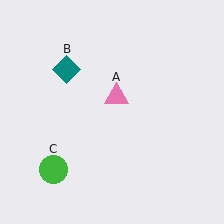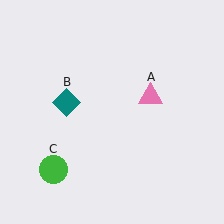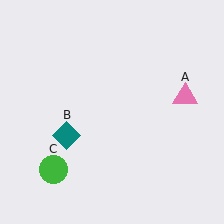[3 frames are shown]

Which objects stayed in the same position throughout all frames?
Green circle (object C) remained stationary.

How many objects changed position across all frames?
2 objects changed position: pink triangle (object A), teal diamond (object B).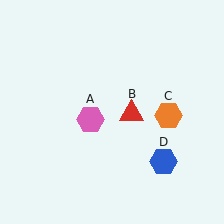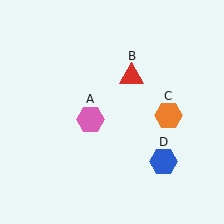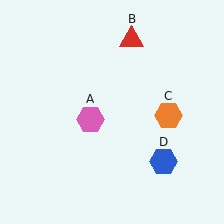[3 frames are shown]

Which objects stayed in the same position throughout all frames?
Pink hexagon (object A) and orange hexagon (object C) and blue hexagon (object D) remained stationary.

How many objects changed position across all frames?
1 object changed position: red triangle (object B).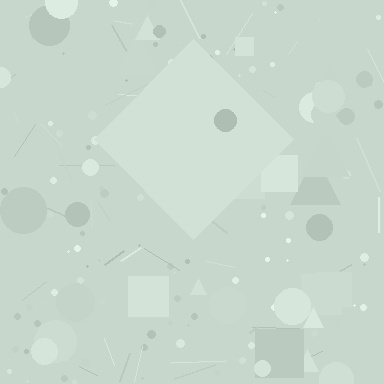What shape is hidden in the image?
A diamond is hidden in the image.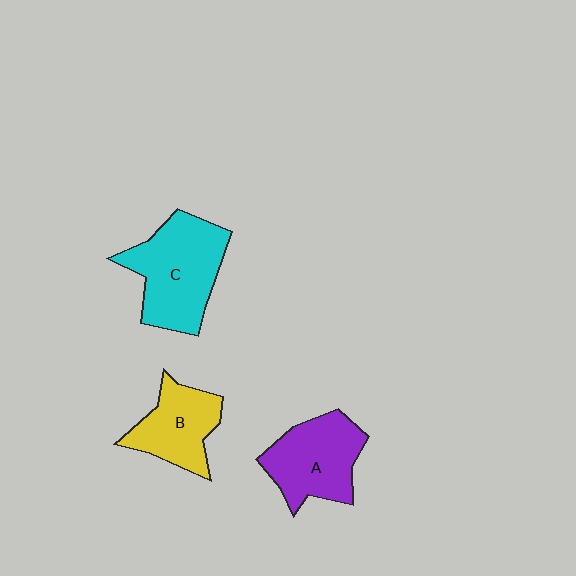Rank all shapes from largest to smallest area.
From largest to smallest: C (cyan), A (purple), B (yellow).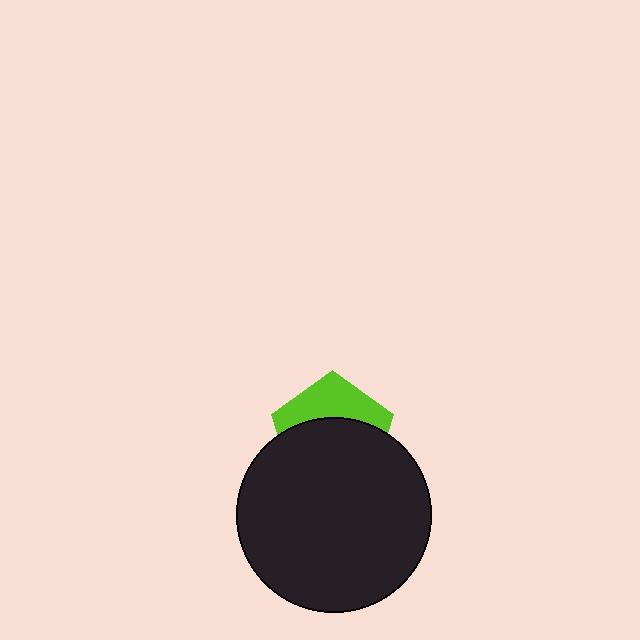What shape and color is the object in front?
The object in front is a black circle.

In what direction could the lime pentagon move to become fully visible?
The lime pentagon could move up. That would shift it out from behind the black circle entirely.